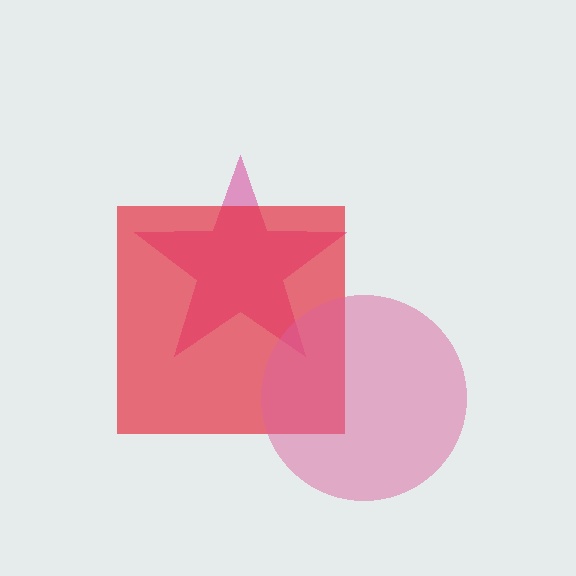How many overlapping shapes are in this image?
There are 3 overlapping shapes in the image.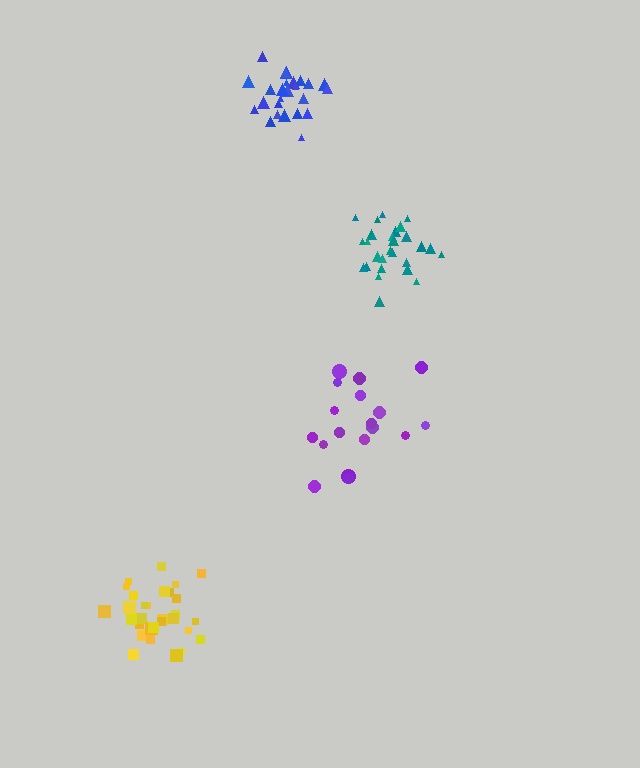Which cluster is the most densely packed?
Yellow.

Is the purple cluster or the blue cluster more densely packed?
Blue.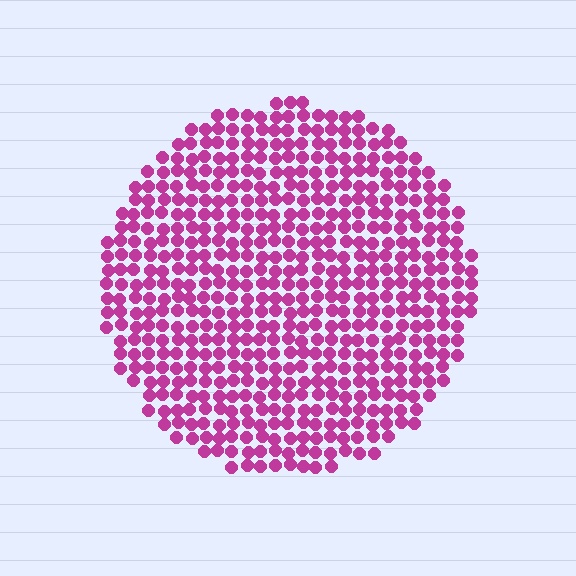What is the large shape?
The large shape is a circle.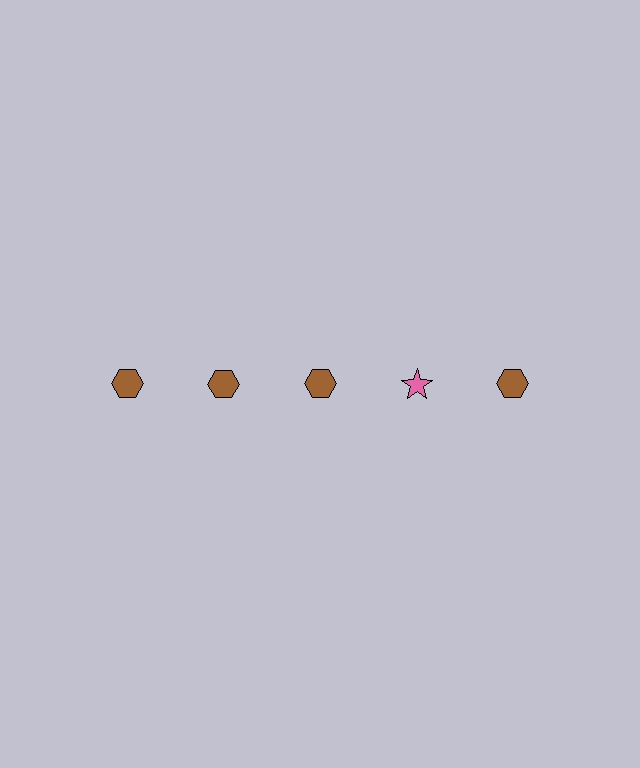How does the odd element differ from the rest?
It differs in both color (pink instead of brown) and shape (star instead of hexagon).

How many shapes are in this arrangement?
There are 5 shapes arranged in a grid pattern.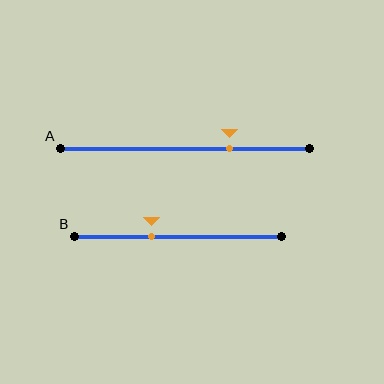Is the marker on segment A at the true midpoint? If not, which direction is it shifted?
No, the marker on segment A is shifted to the right by about 18% of the segment length.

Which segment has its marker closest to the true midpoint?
Segment B has its marker closest to the true midpoint.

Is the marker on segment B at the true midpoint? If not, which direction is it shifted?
No, the marker on segment B is shifted to the left by about 13% of the segment length.